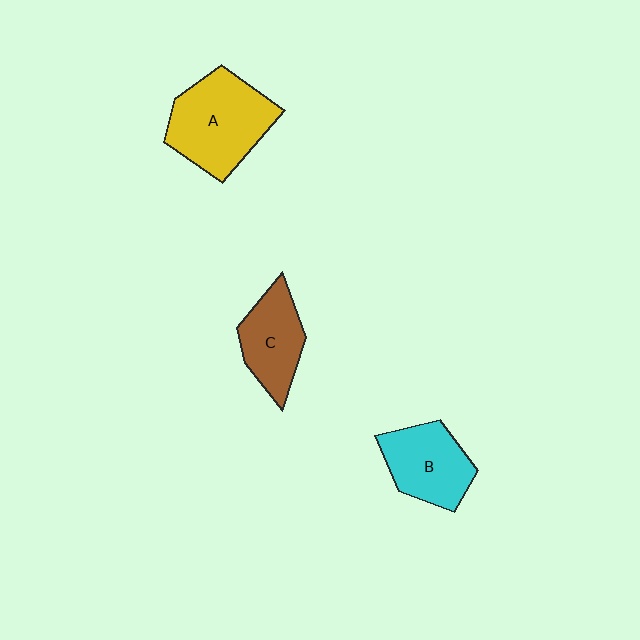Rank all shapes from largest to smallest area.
From largest to smallest: A (yellow), B (cyan), C (brown).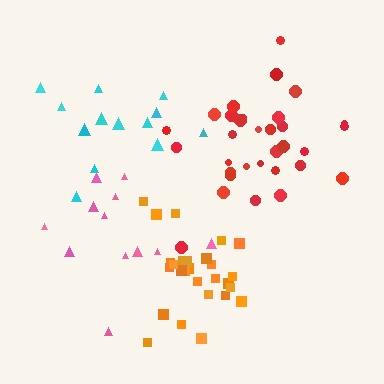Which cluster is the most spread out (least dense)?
Pink.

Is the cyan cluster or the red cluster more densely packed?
Red.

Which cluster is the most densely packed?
Orange.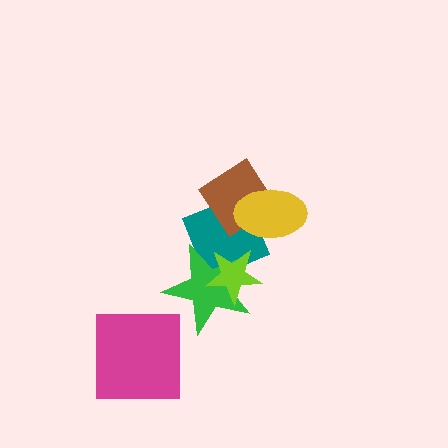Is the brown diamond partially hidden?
Yes, it is partially covered by another shape.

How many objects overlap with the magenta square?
0 objects overlap with the magenta square.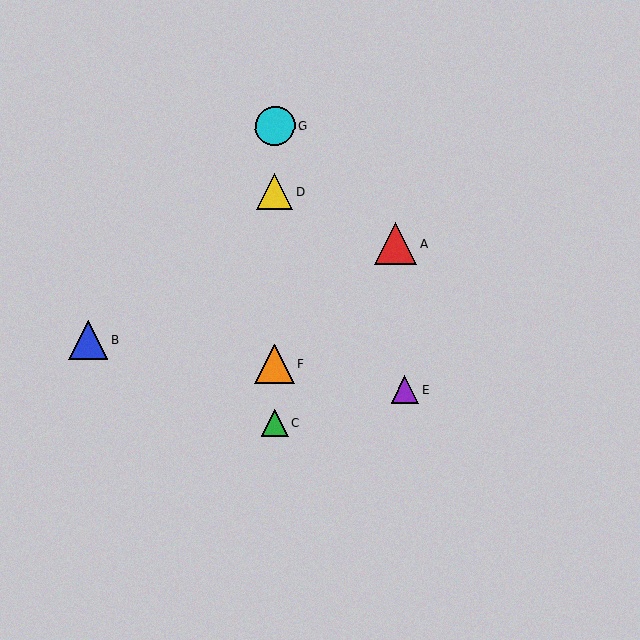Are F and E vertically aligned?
No, F is at x≈274 and E is at x≈405.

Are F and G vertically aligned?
Yes, both are at x≈274.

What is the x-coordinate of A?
Object A is at x≈396.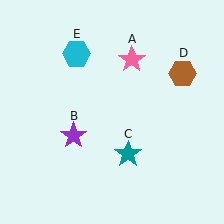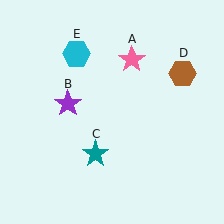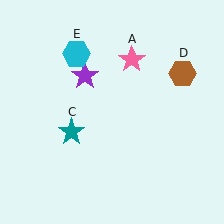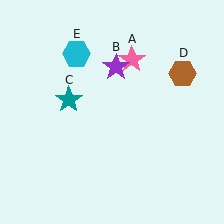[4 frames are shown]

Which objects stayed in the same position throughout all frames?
Pink star (object A) and brown hexagon (object D) and cyan hexagon (object E) remained stationary.